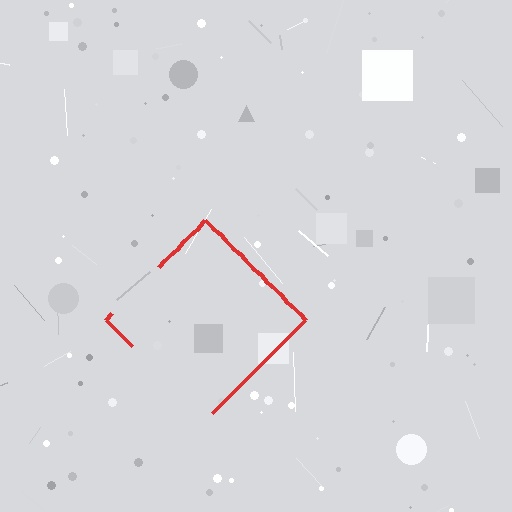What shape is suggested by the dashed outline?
The dashed outline suggests a diamond.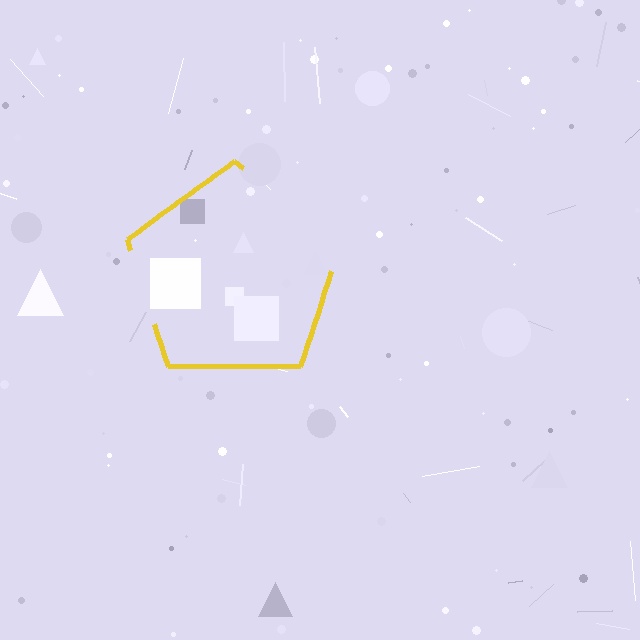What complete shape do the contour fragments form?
The contour fragments form a pentagon.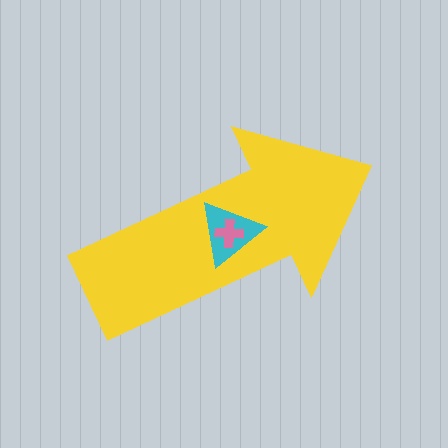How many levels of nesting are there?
3.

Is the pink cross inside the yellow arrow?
Yes.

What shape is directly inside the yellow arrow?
The cyan triangle.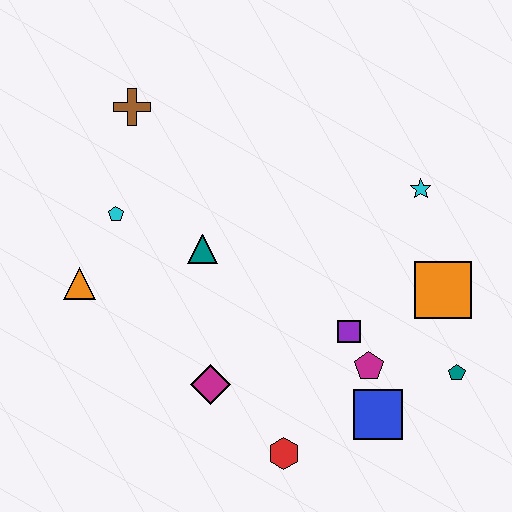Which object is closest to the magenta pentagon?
The purple square is closest to the magenta pentagon.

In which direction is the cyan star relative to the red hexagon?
The cyan star is above the red hexagon.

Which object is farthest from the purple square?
The brown cross is farthest from the purple square.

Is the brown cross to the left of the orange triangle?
No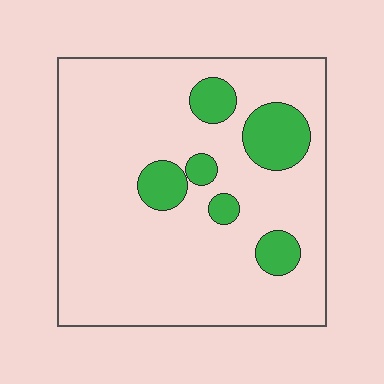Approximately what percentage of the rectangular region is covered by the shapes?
Approximately 15%.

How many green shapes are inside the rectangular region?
6.